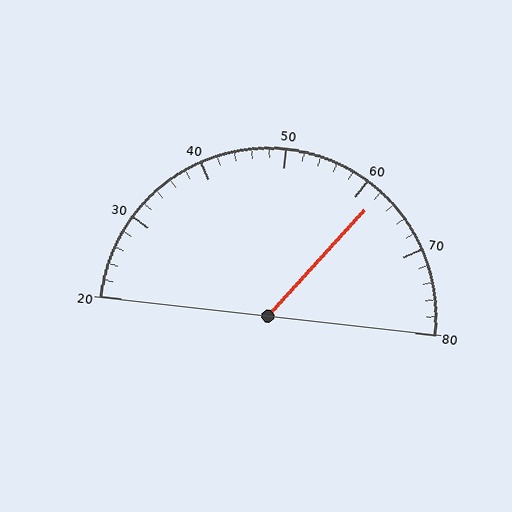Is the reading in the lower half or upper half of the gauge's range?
The reading is in the upper half of the range (20 to 80).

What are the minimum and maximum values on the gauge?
The gauge ranges from 20 to 80.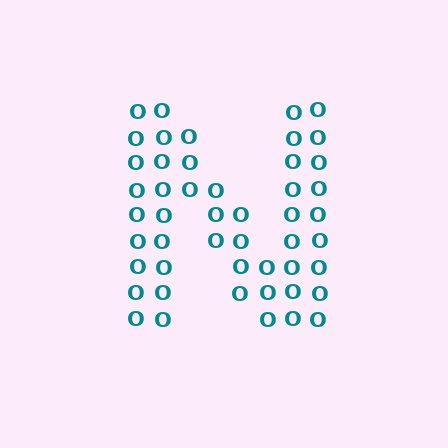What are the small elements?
The small elements are letter O's.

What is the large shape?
The large shape is the letter N.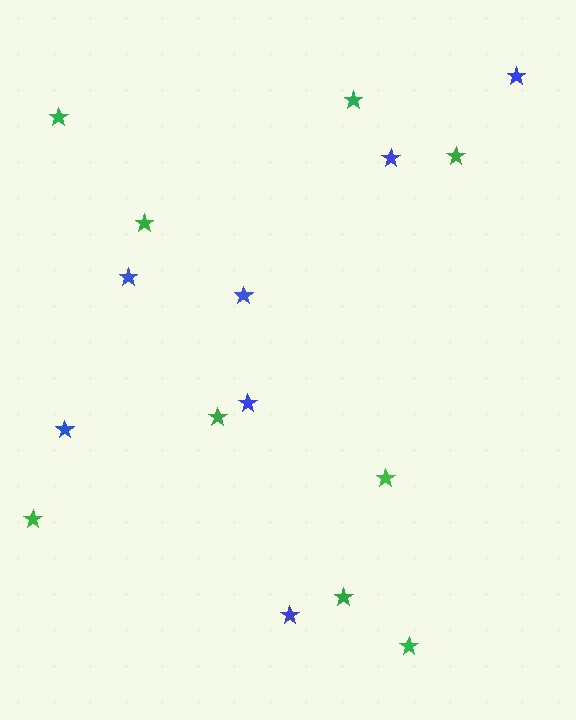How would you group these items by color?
There are 2 groups: one group of blue stars (7) and one group of green stars (9).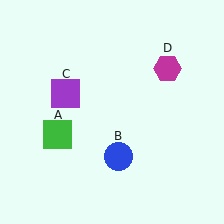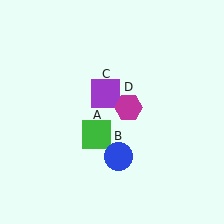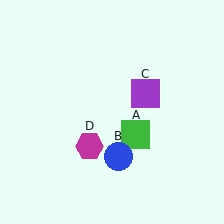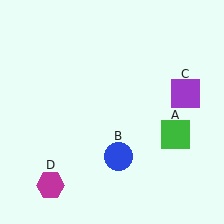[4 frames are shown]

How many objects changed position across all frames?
3 objects changed position: green square (object A), purple square (object C), magenta hexagon (object D).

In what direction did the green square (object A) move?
The green square (object A) moved right.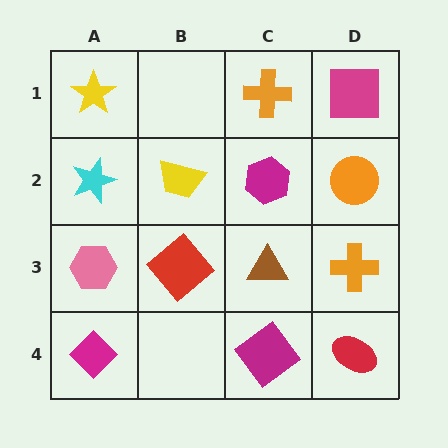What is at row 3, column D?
An orange cross.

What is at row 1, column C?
An orange cross.